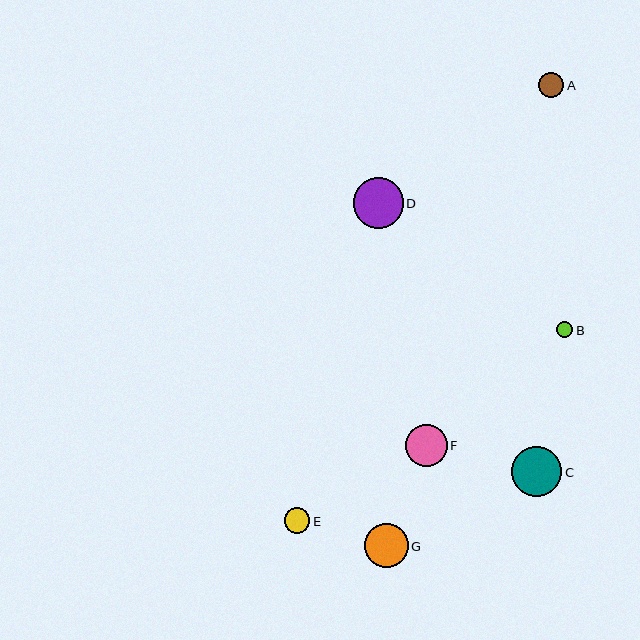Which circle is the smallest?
Circle B is the smallest with a size of approximately 16 pixels.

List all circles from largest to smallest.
From largest to smallest: C, D, G, F, E, A, B.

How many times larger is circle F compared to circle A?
Circle F is approximately 1.7 times the size of circle A.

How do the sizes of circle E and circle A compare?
Circle E and circle A are approximately the same size.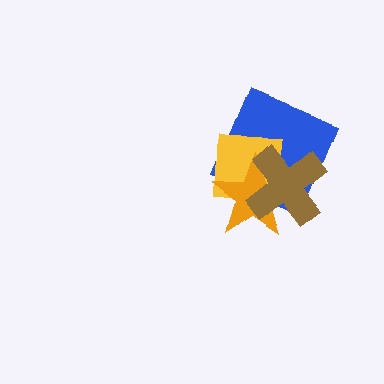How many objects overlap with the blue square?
3 objects overlap with the blue square.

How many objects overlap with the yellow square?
3 objects overlap with the yellow square.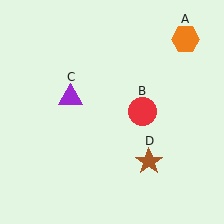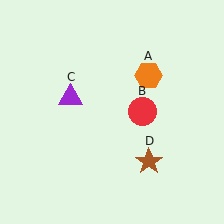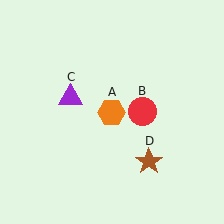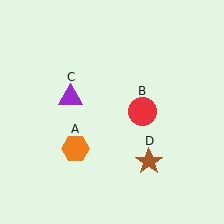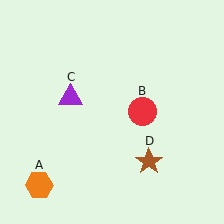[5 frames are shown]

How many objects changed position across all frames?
1 object changed position: orange hexagon (object A).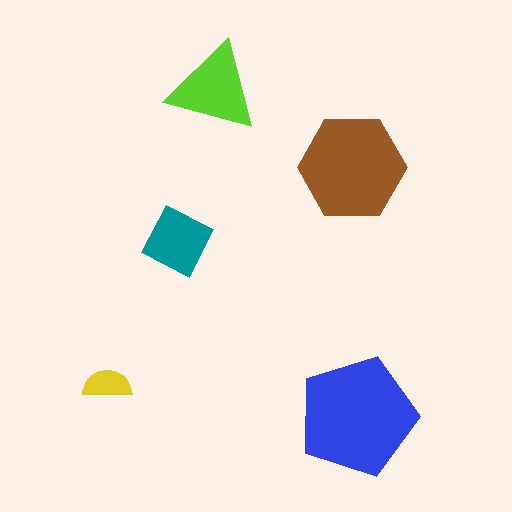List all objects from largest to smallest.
The blue pentagon, the brown hexagon, the lime triangle, the teal square, the yellow semicircle.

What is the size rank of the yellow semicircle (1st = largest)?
5th.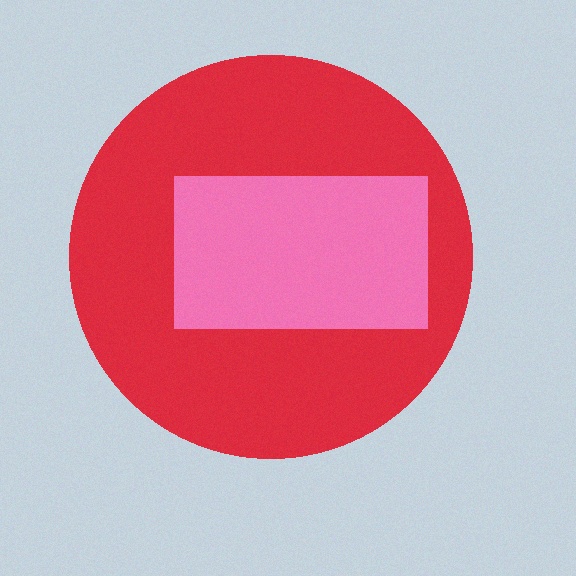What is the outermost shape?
The red circle.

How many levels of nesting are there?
2.